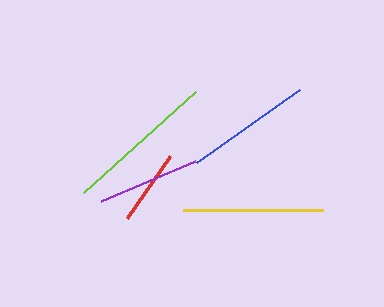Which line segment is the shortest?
The red line is the shortest at approximately 76 pixels.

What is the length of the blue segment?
The blue segment is approximately 126 pixels long.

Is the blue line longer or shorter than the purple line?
The blue line is longer than the purple line.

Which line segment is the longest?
The lime line is the longest at approximately 150 pixels.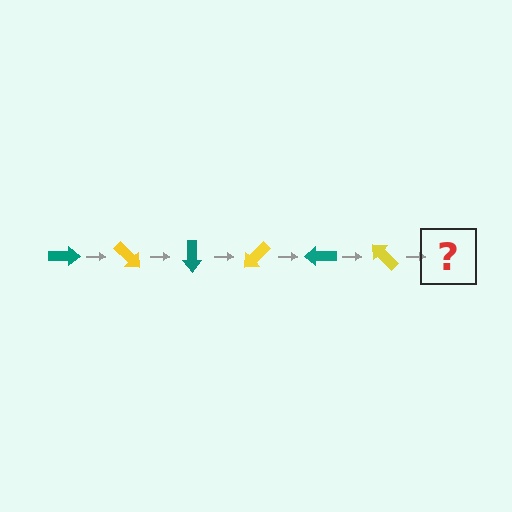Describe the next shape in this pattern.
It should be a teal arrow, rotated 270 degrees from the start.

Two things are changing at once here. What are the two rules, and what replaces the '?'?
The two rules are that it rotates 45 degrees each step and the color cycles through teal and yellow. The '?' should be a teal arrow, rotated 270 degrees from the start.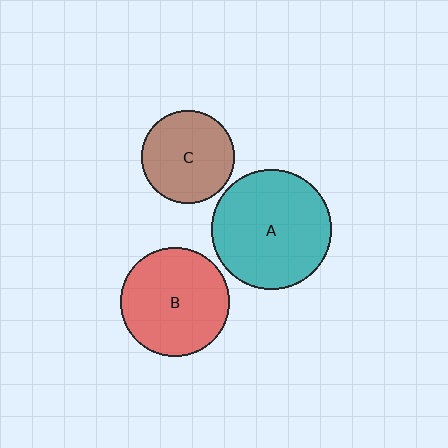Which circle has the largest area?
Circle A (teal).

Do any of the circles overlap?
No, none of the circles overlap.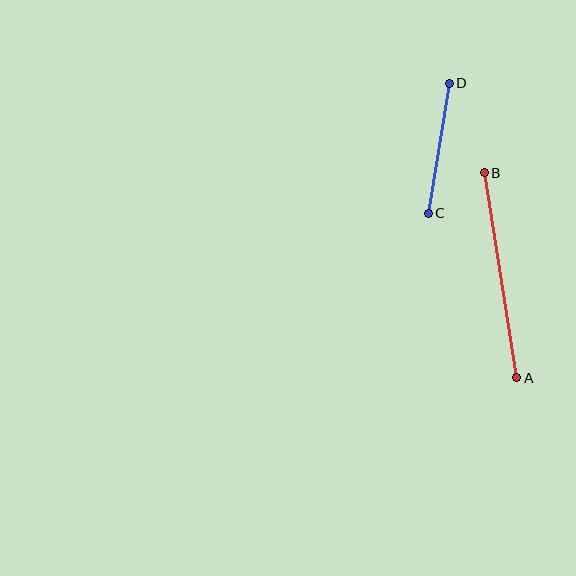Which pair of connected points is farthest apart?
Points A and B are farthest apart.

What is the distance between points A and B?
The distance is approximately 207 pixels.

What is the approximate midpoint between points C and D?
The midpoint is at approximately (439, 148) pixels.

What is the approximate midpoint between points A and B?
The midpoint is at approximately (501, 275) pixels.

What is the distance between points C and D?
The distance is approximately 132 pixels.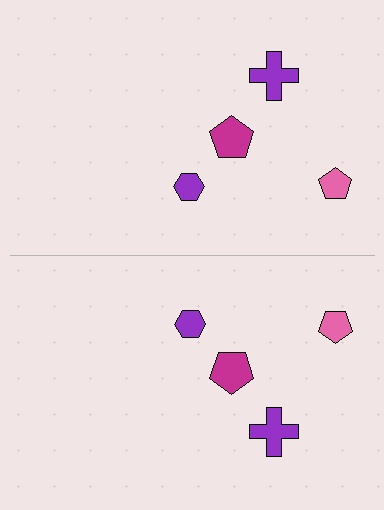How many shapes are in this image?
There are 8 shapes in this image.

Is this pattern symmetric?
Yes, this pattern has bilateral (reflection) symmetry.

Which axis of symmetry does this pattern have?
The pattern has a horizontal axis of symmetry running through the center of the image.